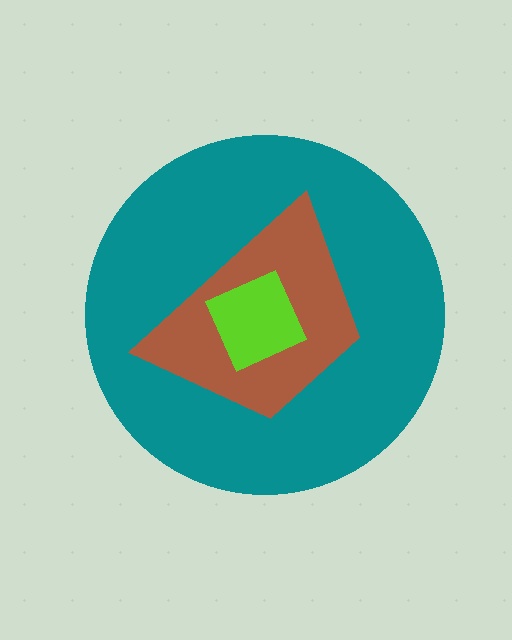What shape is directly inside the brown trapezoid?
The lime diamond.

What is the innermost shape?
The lime diamond.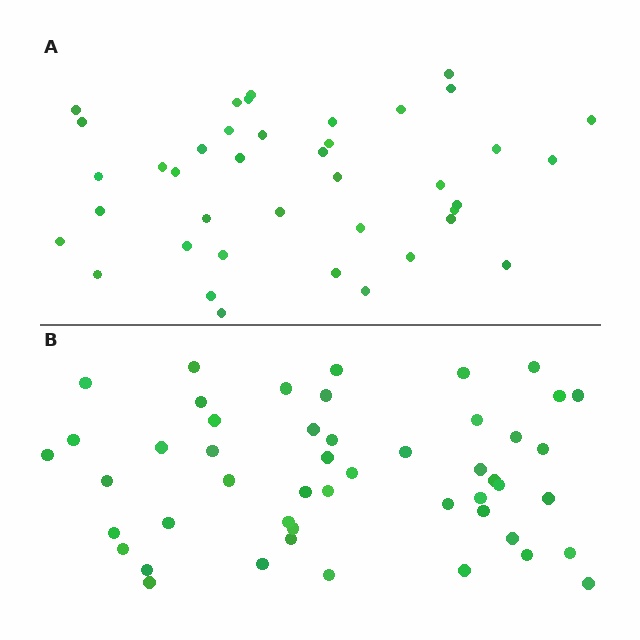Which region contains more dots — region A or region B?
Region B (the bottom region) has more dots.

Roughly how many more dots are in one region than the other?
Region B has roughly 8 or so more dots than region A.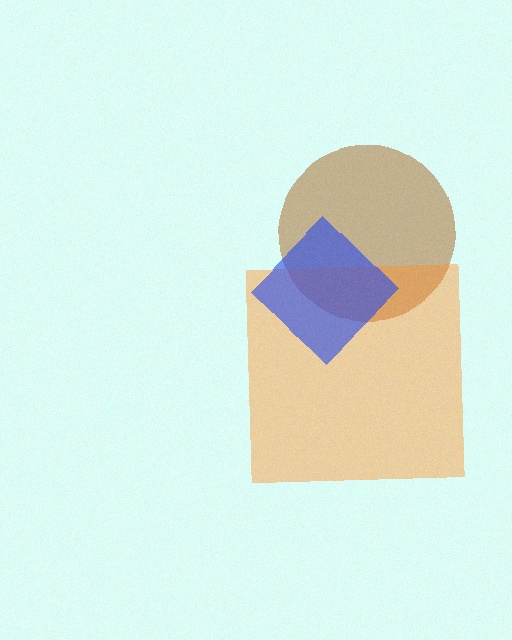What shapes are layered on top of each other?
The layered shapes are: a brown circle, an orange square, a blue diamond.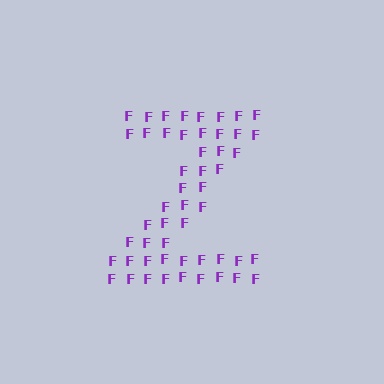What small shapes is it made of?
It is made of small letter F's.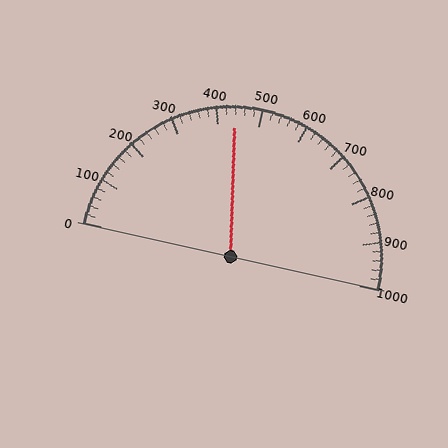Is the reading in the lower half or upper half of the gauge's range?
The reading is in the lower half of the range (0 to 1000).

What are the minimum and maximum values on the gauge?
The gauge ranges from 0 to 1000.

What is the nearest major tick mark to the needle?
The nearest major tick mark is 400.